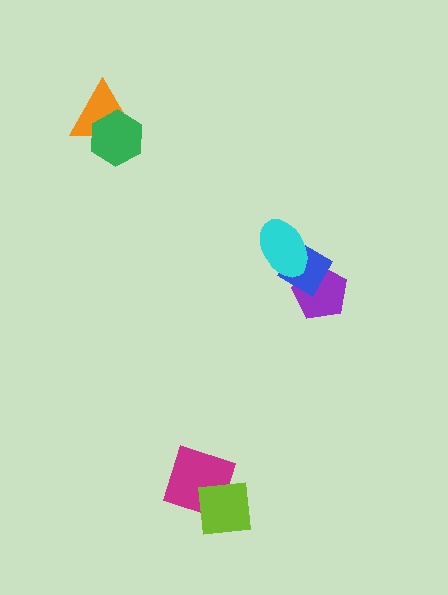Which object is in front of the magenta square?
The lime square is in front of the magenta square.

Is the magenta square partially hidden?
Yes, it is partially covered by another shape.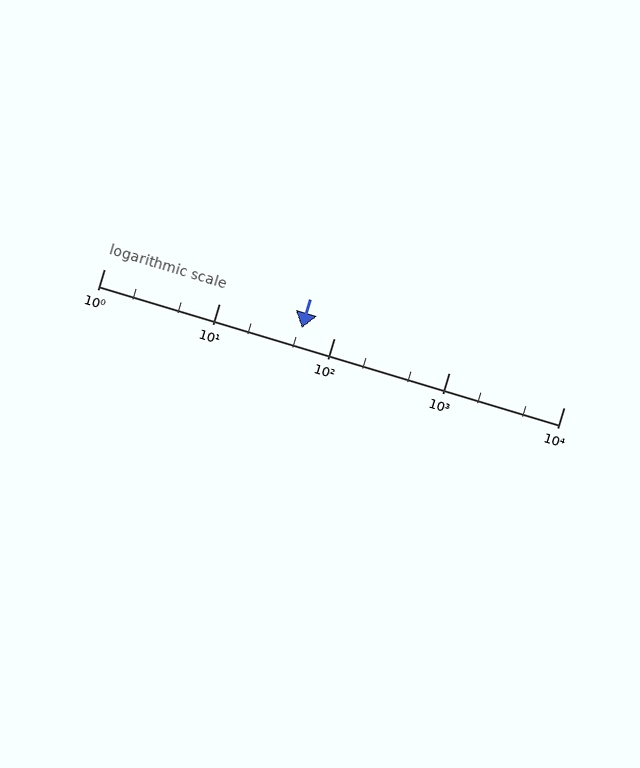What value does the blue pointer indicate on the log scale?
The pointer indicates approximately 53.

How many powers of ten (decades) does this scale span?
The scale spans 4 decades, from 1 to 10000.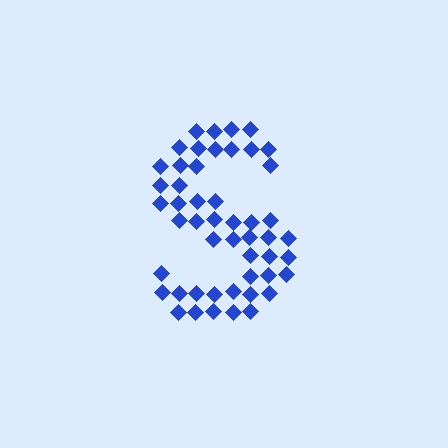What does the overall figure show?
The overall figure shows the letter S.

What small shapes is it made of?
It is made of small diamonds.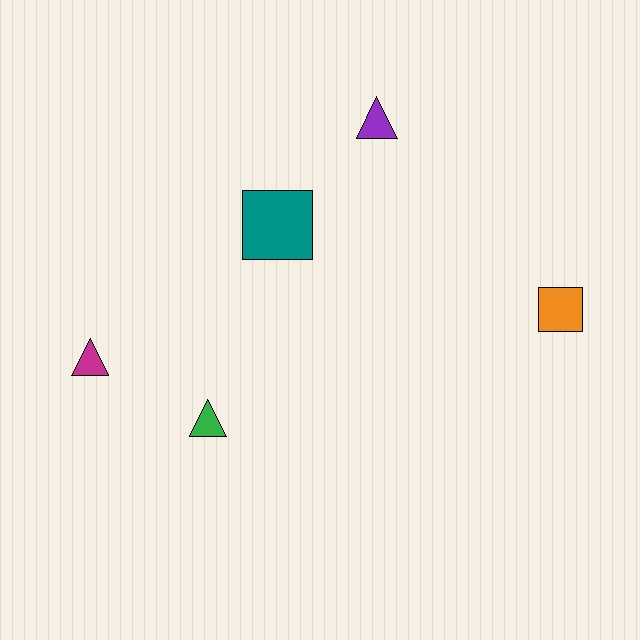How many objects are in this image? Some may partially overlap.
There are 5 objects.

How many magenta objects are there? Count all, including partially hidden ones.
There is 1 magenta object.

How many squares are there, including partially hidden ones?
There are 2 squares.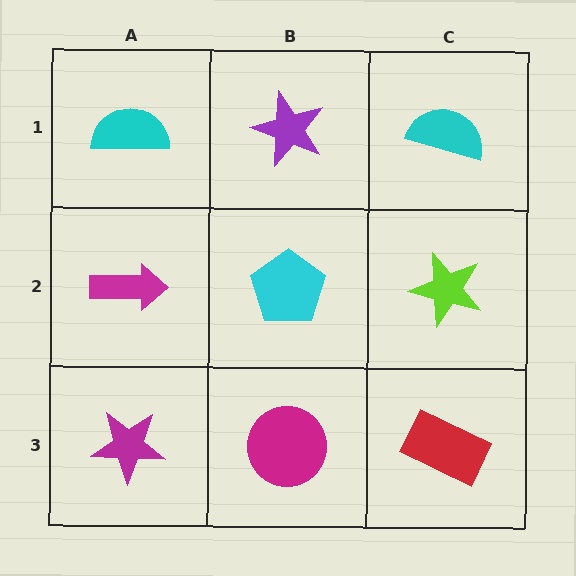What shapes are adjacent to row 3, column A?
A magenta arrow (row 2, column A), a magenta circle (row 3, column B).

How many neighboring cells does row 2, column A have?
3.